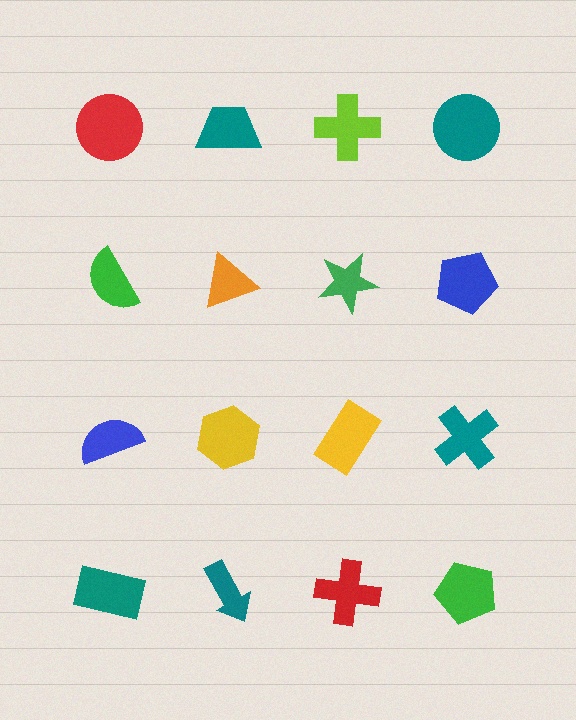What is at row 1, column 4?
A teal circle.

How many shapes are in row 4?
4 shapes.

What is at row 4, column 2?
A teal arrow.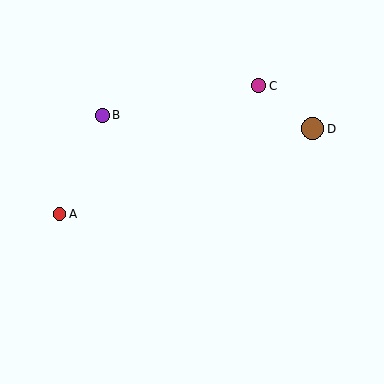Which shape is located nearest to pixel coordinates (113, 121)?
The purple circle (labeled B) at (102, 115) is nearest to that location.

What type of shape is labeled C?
Shape C is a magenta circle.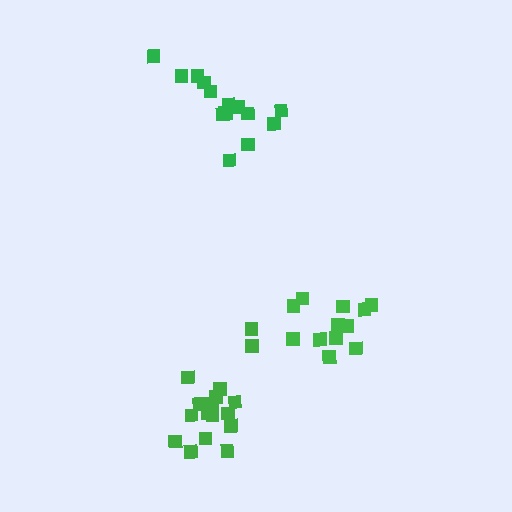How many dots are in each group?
Group 1: 17 dots, Group 2: 14 dots, Group 3: 12 dots (43 total).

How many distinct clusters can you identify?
There are 3 distinct clusters.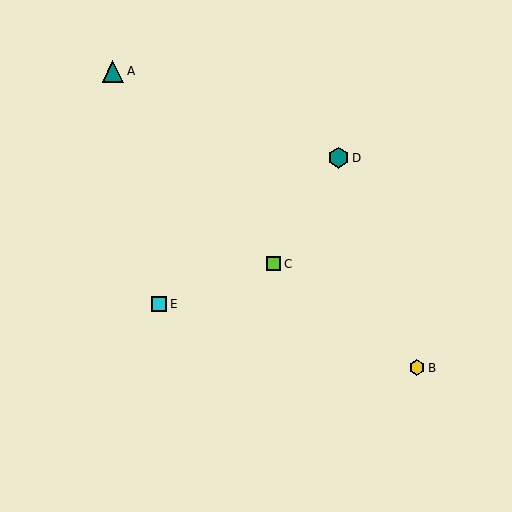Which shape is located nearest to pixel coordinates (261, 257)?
The lime square (labeled C) at (274, 264) is nearest to that location.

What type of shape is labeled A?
Shape A is a teal triangle.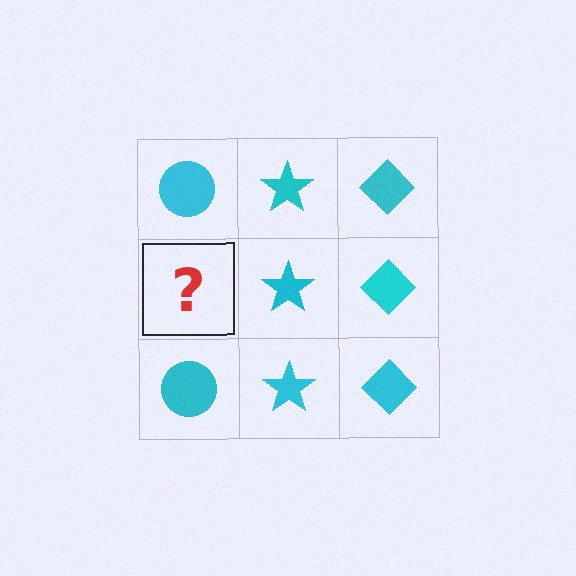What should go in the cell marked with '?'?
The missing cell should contain a cyan circle.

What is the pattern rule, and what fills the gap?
The rule is that each column has a consistent shape. The gap should be filled with a cyan circle.